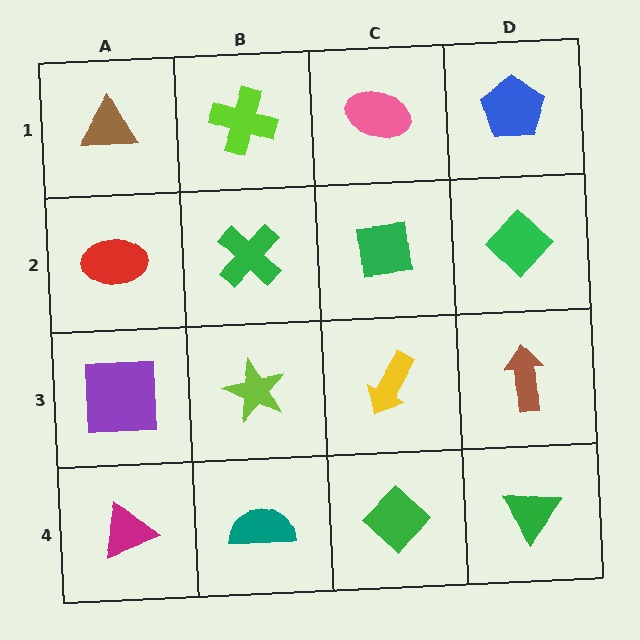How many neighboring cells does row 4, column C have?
3.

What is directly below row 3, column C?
A green diamond.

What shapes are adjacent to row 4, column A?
A purple square (row 3, column A), a teal semicircle (row 4, column B).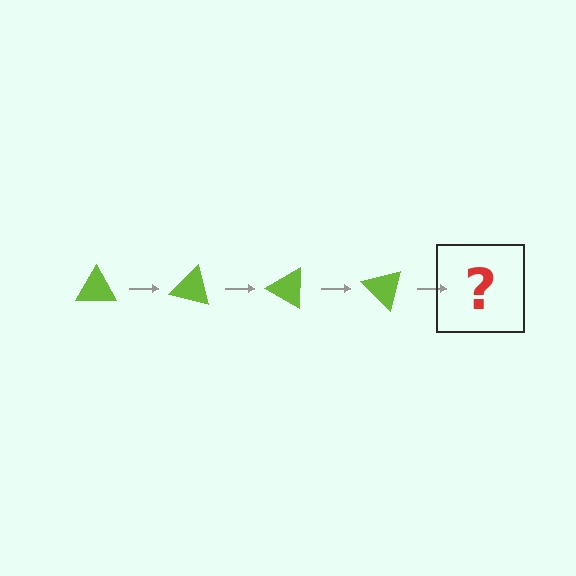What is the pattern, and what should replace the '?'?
The pattern is that the triangle rotates 15 degrees each step. The '?' should be a lime triangle rotated 60 degrees.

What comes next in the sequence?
The next element should be a lime triangle rotated 60 degrees.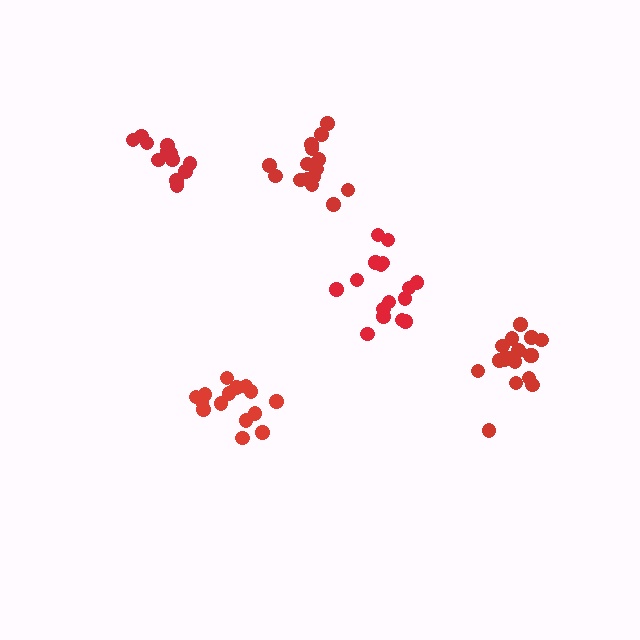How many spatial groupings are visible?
There are 5 spatial groupings.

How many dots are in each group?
Group 1: 17 dots, Group 2: 12 dots, Group 3: 15 dots, Group 4: 16 dots, Group 5: 15 dots (75 total).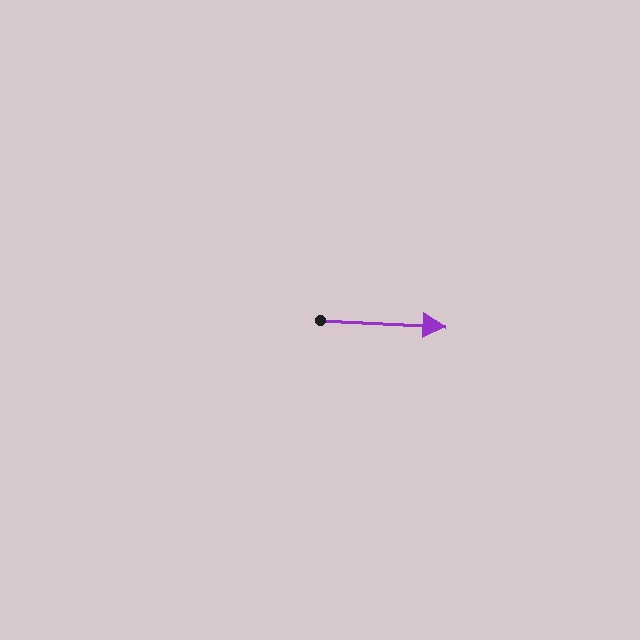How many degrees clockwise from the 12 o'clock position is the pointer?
Approximately 93 degrees.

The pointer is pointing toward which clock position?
Roughly 3 o'clock.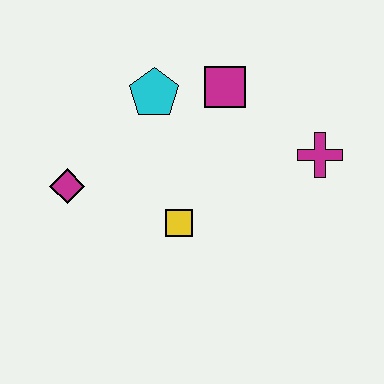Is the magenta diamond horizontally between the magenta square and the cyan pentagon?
No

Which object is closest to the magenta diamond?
The yellow square is closest to the magenta diamond.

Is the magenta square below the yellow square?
No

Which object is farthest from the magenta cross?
The magenta diamond is farthest from the magenta cross.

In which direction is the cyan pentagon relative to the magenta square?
The cyan pentagon is to the left of the magenta square.